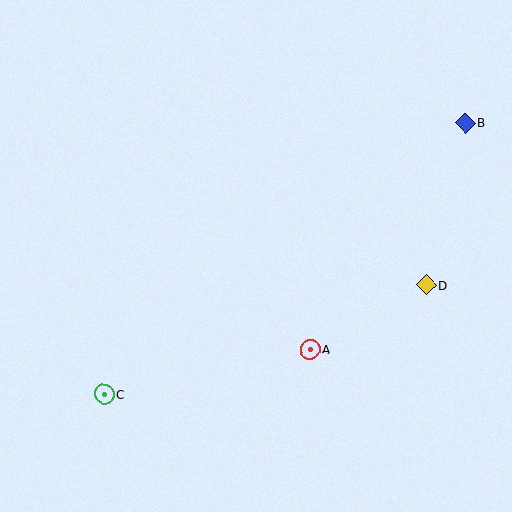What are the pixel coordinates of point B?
Point B is at (465, 123).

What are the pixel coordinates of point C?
Point C is at (104, 394).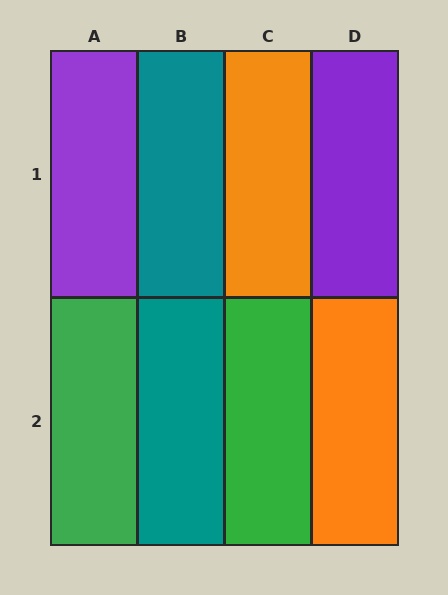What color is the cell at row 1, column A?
Purple.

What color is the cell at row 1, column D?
Purple.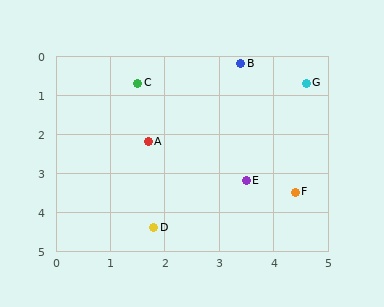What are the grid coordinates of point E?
Point E is at approximately (3.5, 3.2).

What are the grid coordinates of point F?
Point F is at approximately (4.4, 3.5).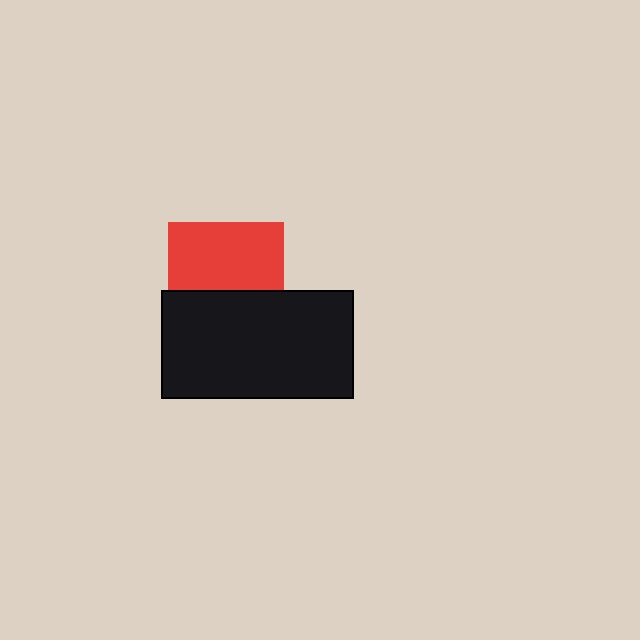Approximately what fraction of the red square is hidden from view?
Roughly 41% of the red square is hidden behind the black rectangle.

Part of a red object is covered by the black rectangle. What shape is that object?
It is a square.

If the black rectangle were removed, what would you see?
You would see the complete red square.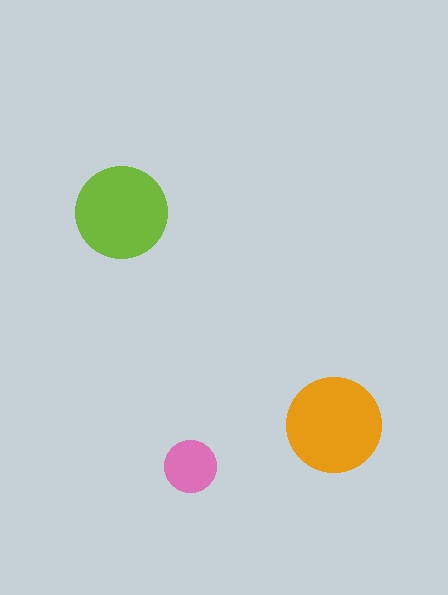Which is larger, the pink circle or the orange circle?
The orange one.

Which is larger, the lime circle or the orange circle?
The orange one.